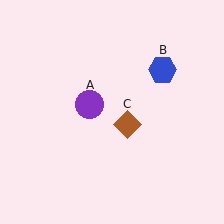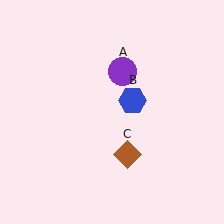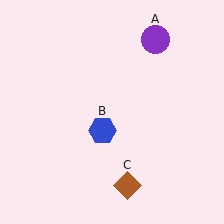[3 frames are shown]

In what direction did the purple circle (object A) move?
The purple circle (object A) moved up and to the right.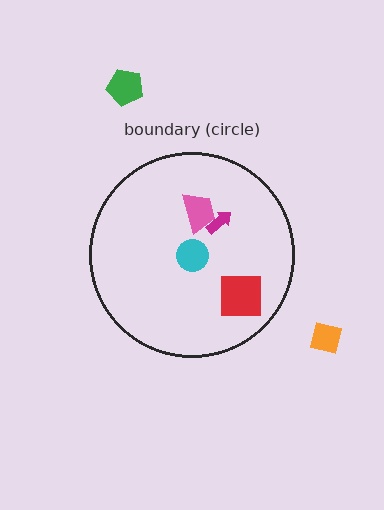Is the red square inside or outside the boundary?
Inside.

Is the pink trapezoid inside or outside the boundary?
Inside.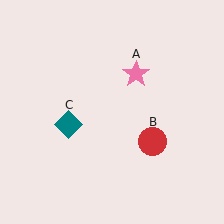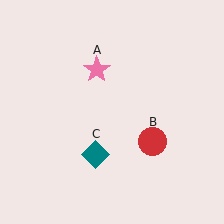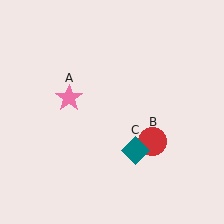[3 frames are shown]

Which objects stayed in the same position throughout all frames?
Red circle (object B) remained stationary.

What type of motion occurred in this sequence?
The pink star (object A), teal diamond (object C) rotated counterclockwise around the center of the scene.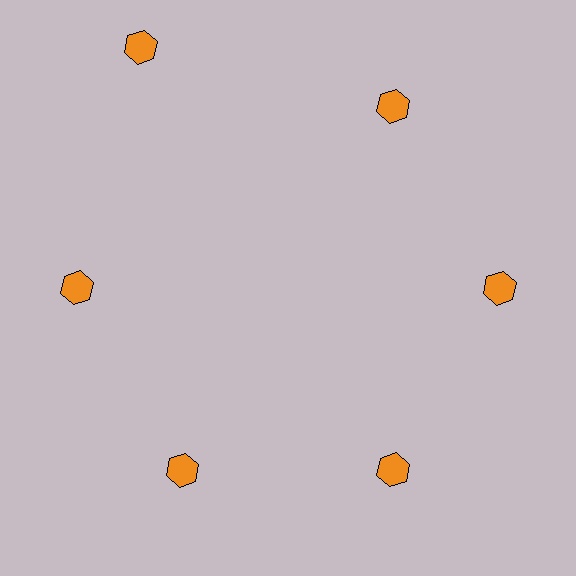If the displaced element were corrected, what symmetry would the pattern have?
It would have 6-fold rotational symmetry — the pattern would map onto itself every 60 degrees.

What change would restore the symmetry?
The symmetry would be restored by moving it inward, back onto the ring so that all 6 hexagons sit at equal angles and equal distance from the center.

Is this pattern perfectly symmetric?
No. The 6 orange hexagons are arranged in a ring, but one element near the 11 o'clock position is pushed outward from the center, breaking the 6-fold rotational symmetry.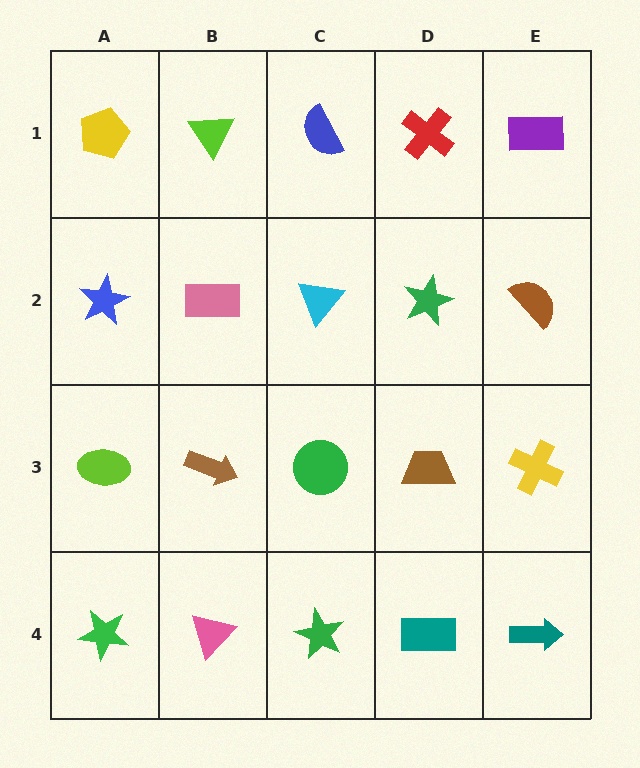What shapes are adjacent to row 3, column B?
A pink rectangle (row 2, column B), a pink triangle (row 4, column B), a lime ellipse (row 3, column A), a green circle (row 3, column C).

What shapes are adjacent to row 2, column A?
A yellow pentagon (row 1, column A), a lime ellipse (row 3, column A), a pink rectangle (row 2, column B).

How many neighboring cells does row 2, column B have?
4.